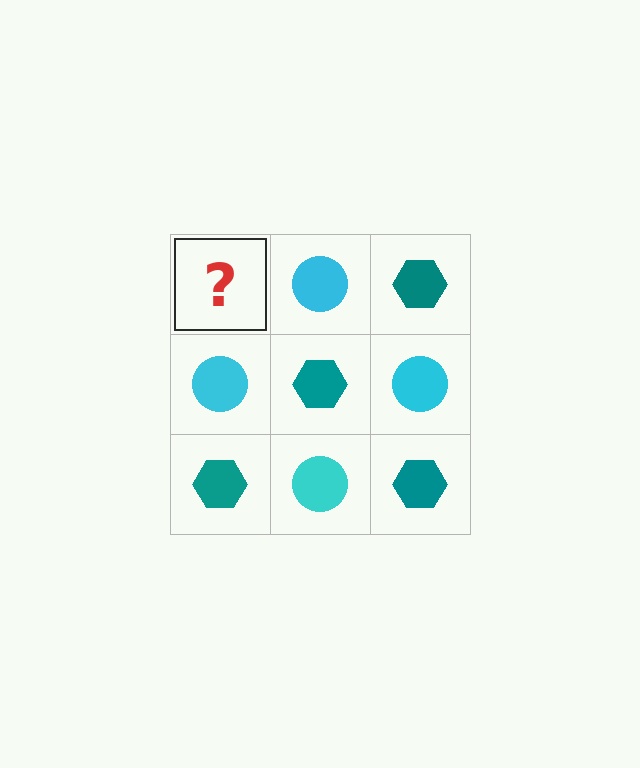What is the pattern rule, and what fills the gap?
The rule is that it alternates teal hexagon and cyan circle in a checkerboard pattern. The gap should be filled with a teal hexagon.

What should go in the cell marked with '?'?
The missing cell should contain a teal hexagon.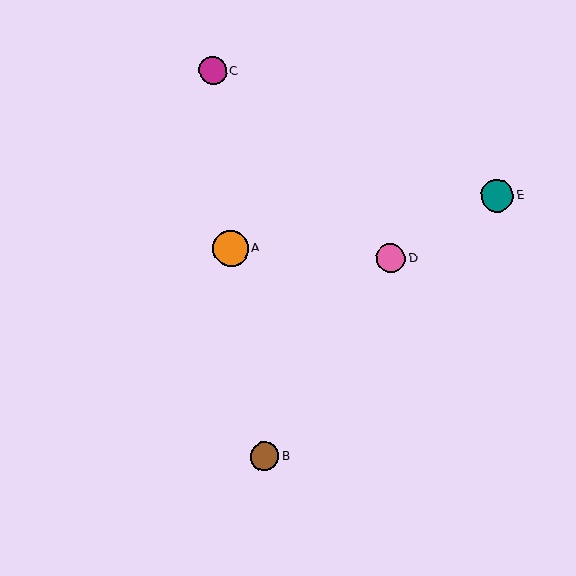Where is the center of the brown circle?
The center of the brown circle is at (264, 457).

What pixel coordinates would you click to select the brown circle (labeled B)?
Click at (264, 457) to select the brown circle B.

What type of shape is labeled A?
Shape A is an orange circle.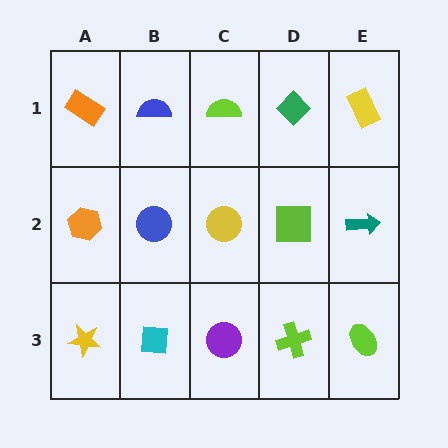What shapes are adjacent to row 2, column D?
A green diamond (row 1, column D), a lime cross (row 3, column D), a yellow circle (row 2, column C), a teal arrow (row 2, column E).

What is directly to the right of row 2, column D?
A teal arrow.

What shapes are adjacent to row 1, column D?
A lime square (row 2, column D), a lime semicircle (row 1, column C), a yellow rectangle (row 1, column E).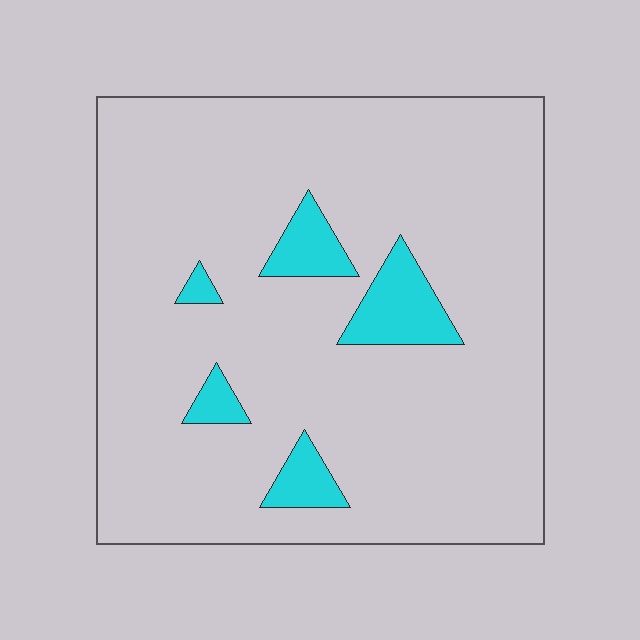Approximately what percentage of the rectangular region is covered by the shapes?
Approximately 10%.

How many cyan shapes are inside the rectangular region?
5.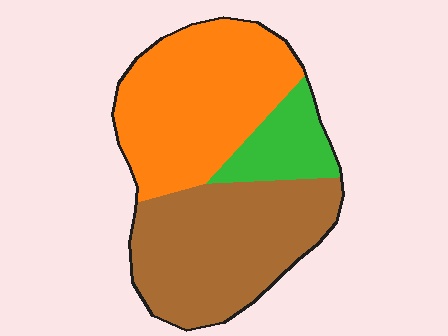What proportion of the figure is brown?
Brown takes up between a quarter and a half of the figure.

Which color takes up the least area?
Green, at roughly 15%.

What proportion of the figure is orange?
Orange takes up about two fifths (2/5) of the figure.